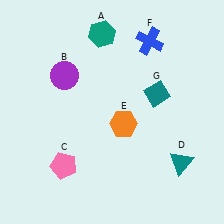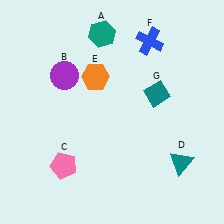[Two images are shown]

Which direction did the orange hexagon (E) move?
The orange hexagon (E) moved up.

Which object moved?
The orange hexagon (E) moved up.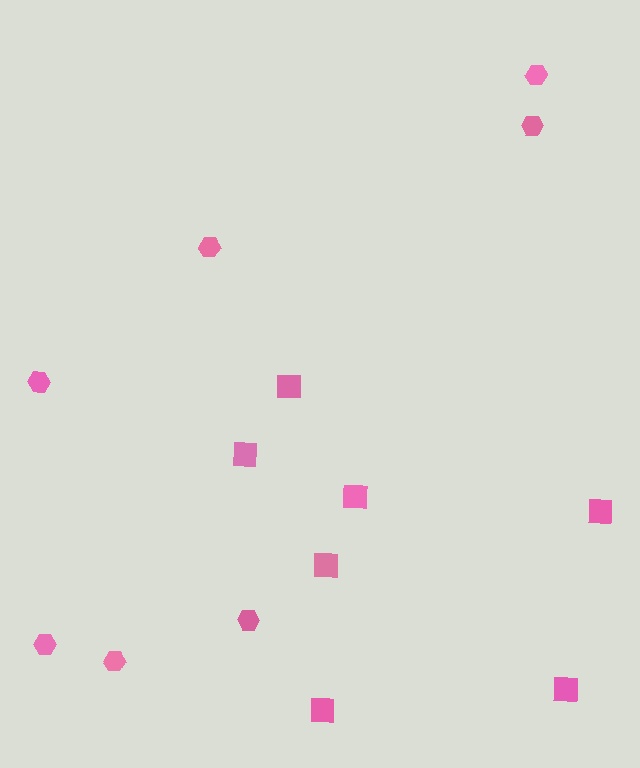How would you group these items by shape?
There are 2 groups: one group of hexagons (7) and one group of squares (7).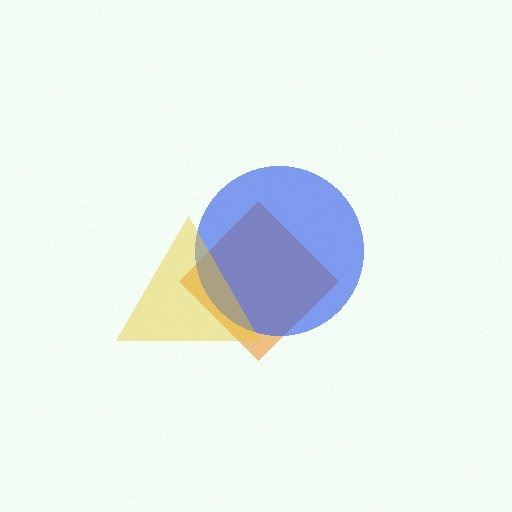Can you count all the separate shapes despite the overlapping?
Yes, there are 3 separate shapes.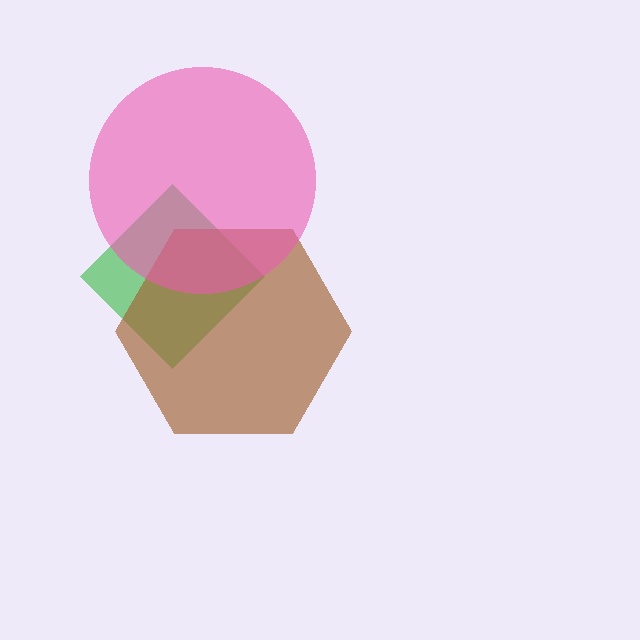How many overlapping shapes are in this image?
There are 3 overlapping shapes in the image.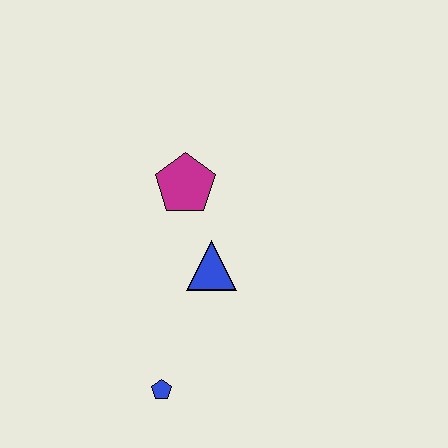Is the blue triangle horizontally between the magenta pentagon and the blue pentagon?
No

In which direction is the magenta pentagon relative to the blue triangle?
The magenta pentagon is above the blue triangle.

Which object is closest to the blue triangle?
The magenta pentagon is closest to the blue triangle.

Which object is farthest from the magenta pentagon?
The blue pentagon is farthest from the magenta pentagon.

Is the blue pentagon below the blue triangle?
Yes